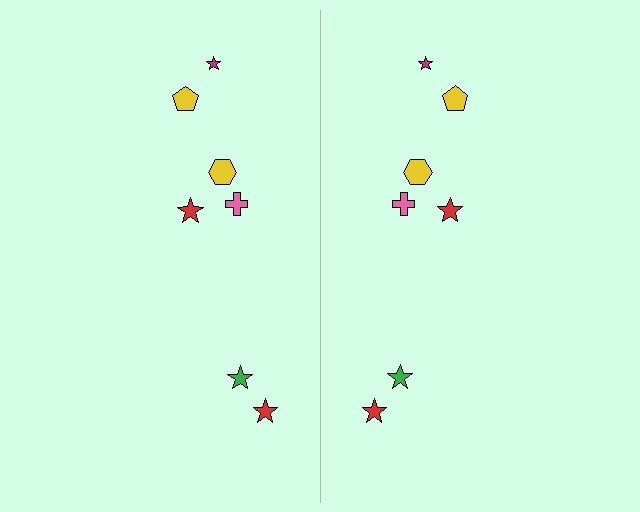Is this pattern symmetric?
Yes, this pattern has bilateral (reflection) symmetry.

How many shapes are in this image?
There are 14 shapes in this image.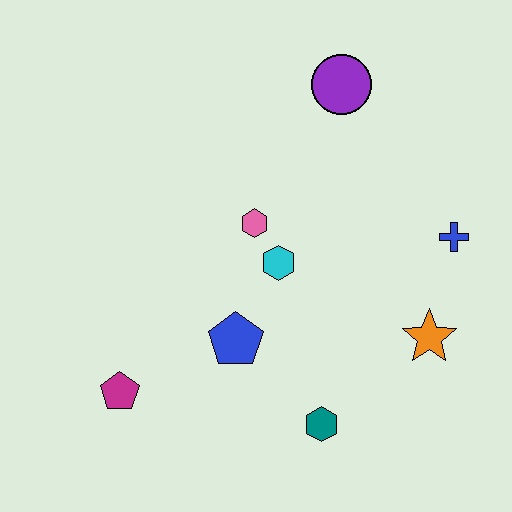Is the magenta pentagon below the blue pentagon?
Yes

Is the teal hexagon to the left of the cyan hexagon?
No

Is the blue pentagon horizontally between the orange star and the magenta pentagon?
Yes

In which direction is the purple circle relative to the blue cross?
The purple circle is above the blue cross.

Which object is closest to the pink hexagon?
The cyan hexagon is closest to the pink hexagon.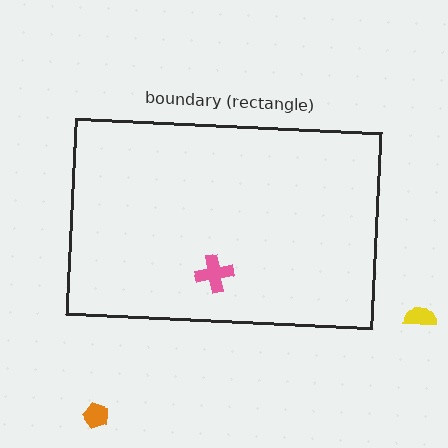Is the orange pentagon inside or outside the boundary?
Outside.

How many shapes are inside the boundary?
1 inside, 2 outside.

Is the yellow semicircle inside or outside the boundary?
Outside.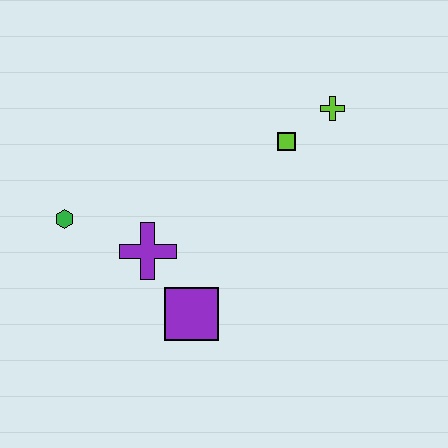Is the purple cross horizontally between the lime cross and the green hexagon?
Yes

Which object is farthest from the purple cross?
The lime cross is farthest from the purple cross.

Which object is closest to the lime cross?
The lime square is closest to the lime cross.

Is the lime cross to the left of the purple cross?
No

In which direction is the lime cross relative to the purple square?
The lime cross is above the purple square.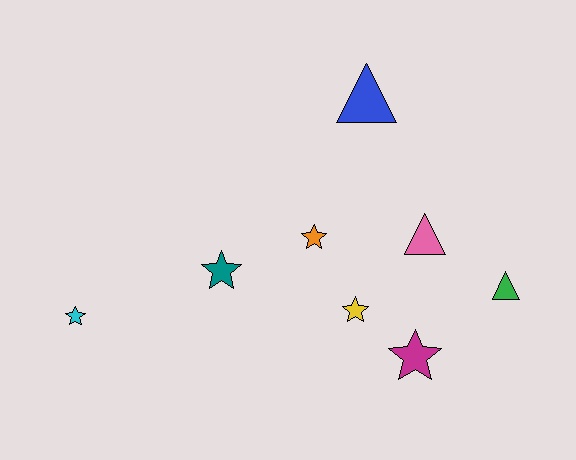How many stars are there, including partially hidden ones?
There are 5 stars.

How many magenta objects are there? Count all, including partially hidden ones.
There is 1 magenta object.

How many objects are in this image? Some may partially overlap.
There are 8 objects.